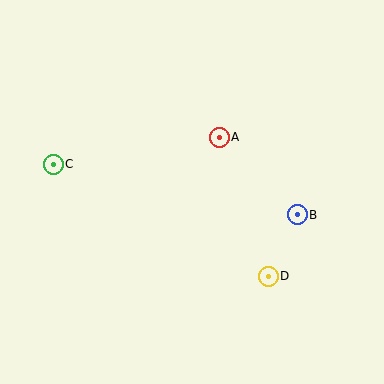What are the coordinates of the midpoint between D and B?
The midpoint between D and B is at (283, 245).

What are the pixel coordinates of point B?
Point B is at (297, 215).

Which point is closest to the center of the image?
Point A at (219, 137) is closest to the center.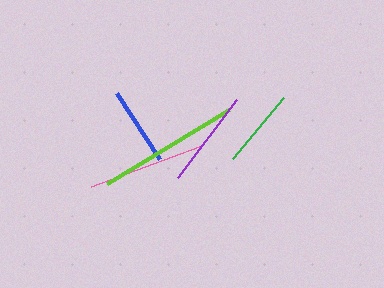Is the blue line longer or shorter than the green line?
The green line is longer than the blue line.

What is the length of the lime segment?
The lime segment is approximately 143 pixels long.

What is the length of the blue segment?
The blue segment is approximately 79 pixels long.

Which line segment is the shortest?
The blue line is the shortest at approximately 79 pixels.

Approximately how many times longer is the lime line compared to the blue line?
The lime line is approximately 1.8 times the length of the blue line.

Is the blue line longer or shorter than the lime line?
The lime line is longer than the blue line.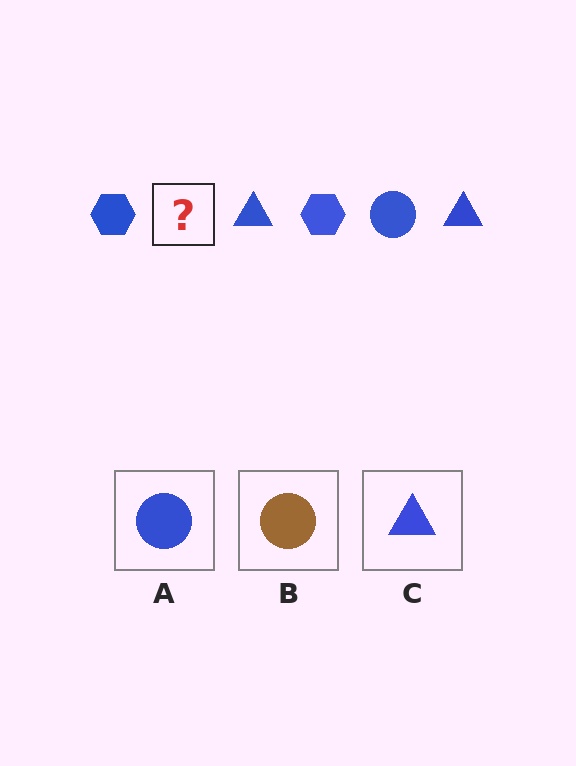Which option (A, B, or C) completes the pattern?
A.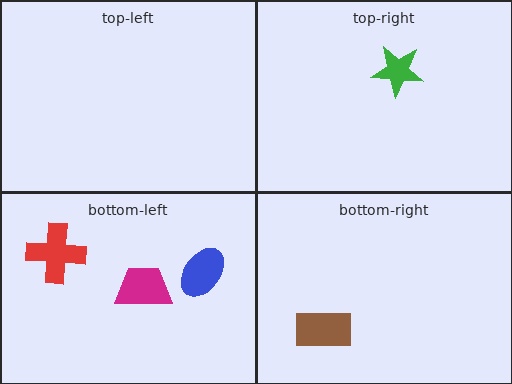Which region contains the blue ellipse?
The bottom-left region.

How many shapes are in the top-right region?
1.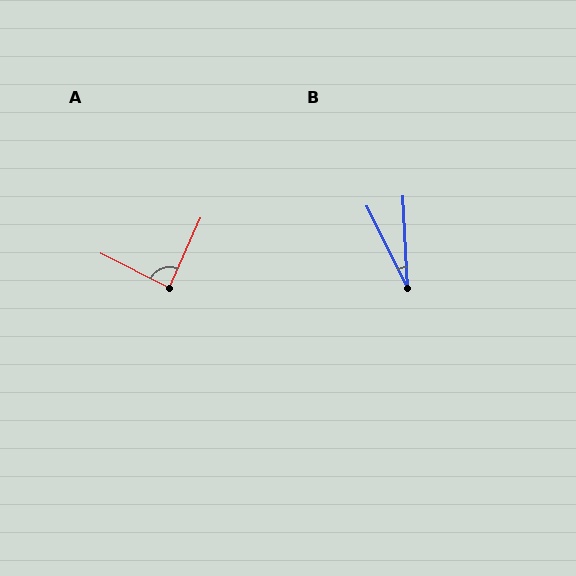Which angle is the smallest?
B, at approximately 24 degrees.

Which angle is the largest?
A, at approximately 88 degrees.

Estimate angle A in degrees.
Approximately 88 degrees.